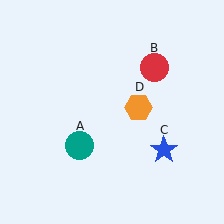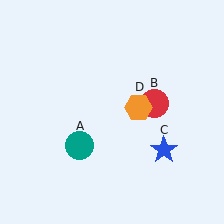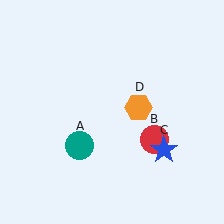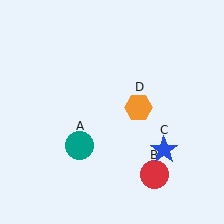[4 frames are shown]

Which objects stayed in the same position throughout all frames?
Teal circle (object A) and blue star (object C) and orange hexagon (object D) remained stationary.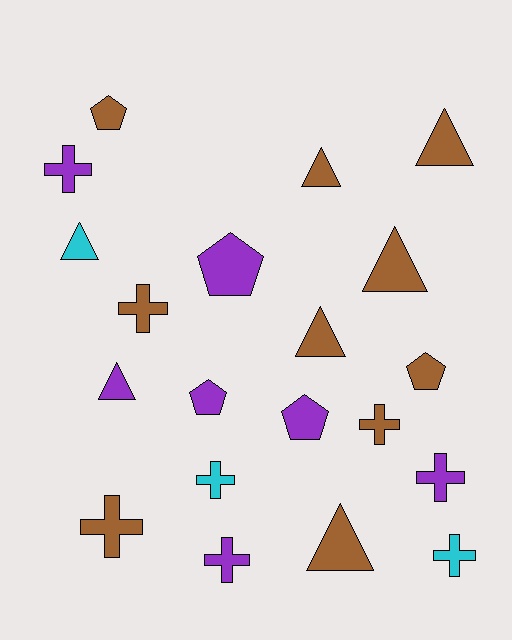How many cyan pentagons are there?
There are no cyan pentagons.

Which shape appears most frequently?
Cross, with 8 objects.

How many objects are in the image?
There are 20 objects.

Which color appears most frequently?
Brown, with 10 objects.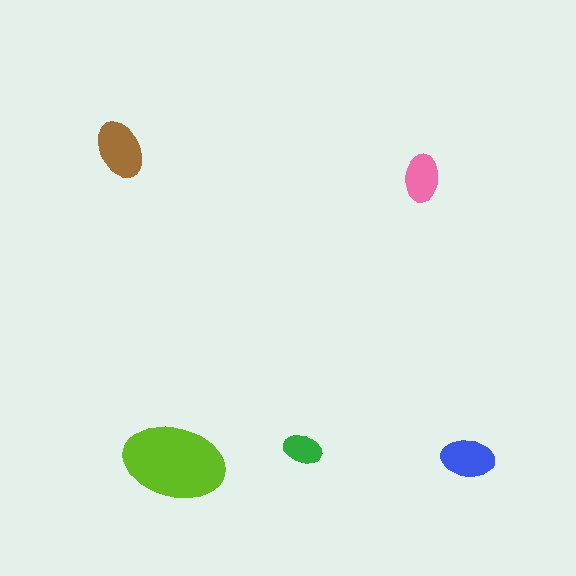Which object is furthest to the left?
The brown ellipse is leftmost.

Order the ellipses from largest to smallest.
the lime one, the brown one, the blue one, the pink one, the green one.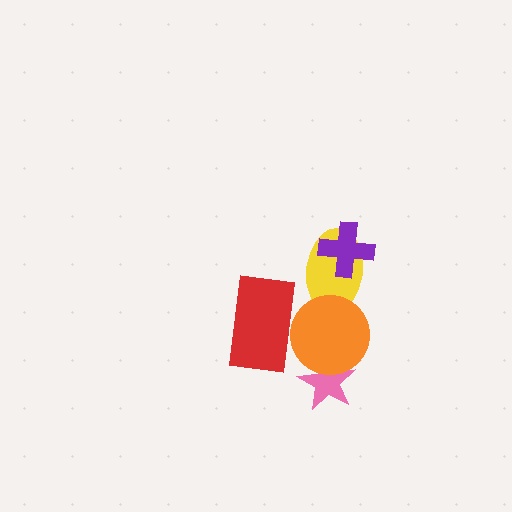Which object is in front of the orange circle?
The red rectangle is in front of the orange circle.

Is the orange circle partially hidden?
Yes, it is partially covered by another shape.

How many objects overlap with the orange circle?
3 objects overlap with the orange circle.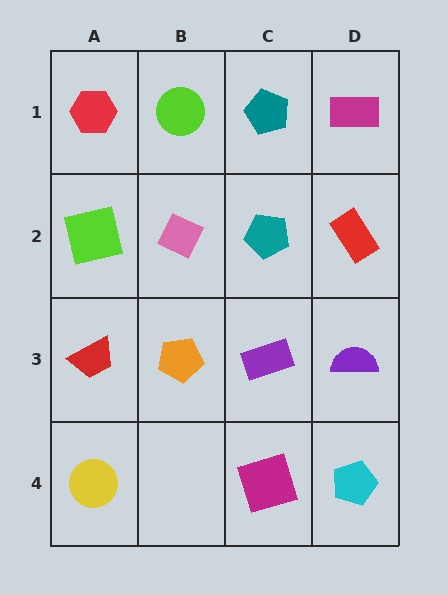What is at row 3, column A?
A red trapezoid.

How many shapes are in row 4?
3 shapes.